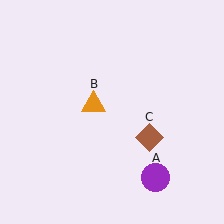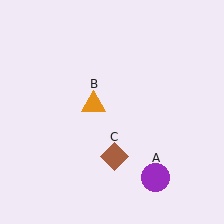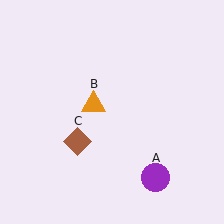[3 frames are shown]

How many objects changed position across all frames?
1 object changed position: brown diamond (object C).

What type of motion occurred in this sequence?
The brown diamond (object C) rotated clockwise around the center of the scene.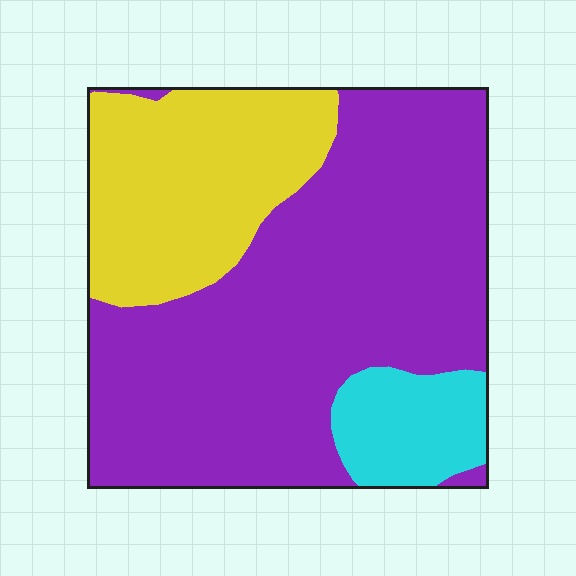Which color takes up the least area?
Cyan, at roughly 10%.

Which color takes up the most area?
Purple, at roughly 65%.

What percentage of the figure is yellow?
Yellow covers 26% of the figure.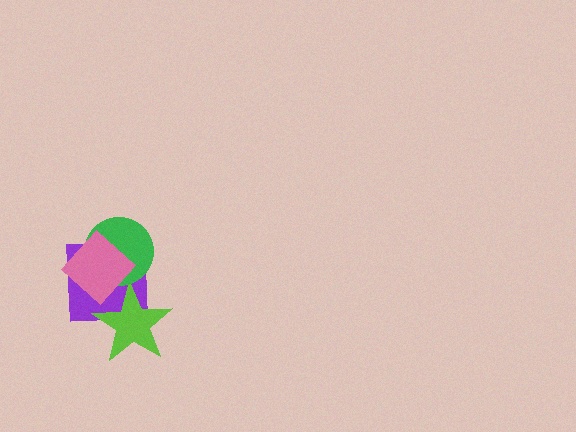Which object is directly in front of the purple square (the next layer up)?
The lime star is directly in front of the purple square.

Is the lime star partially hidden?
Yes, it is partially covered by another shape.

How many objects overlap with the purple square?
3 objects overlap with the purple square.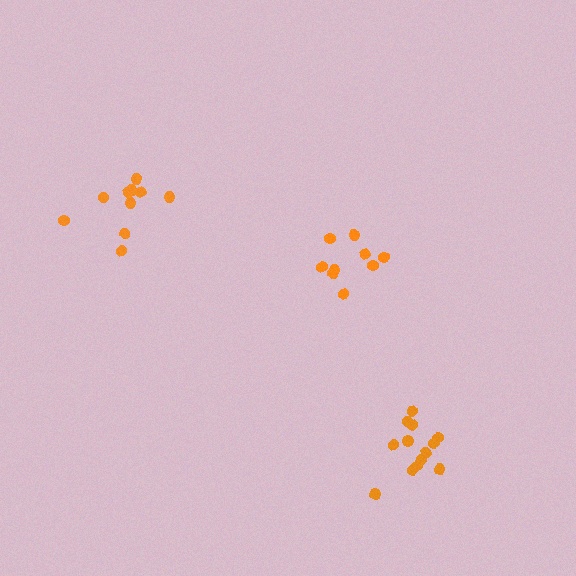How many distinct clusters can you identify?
There are 3 distinct clusters.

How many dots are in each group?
Group 1: 9 dots, Group 2: 13 dots, Group 3: 10 dots (32 total).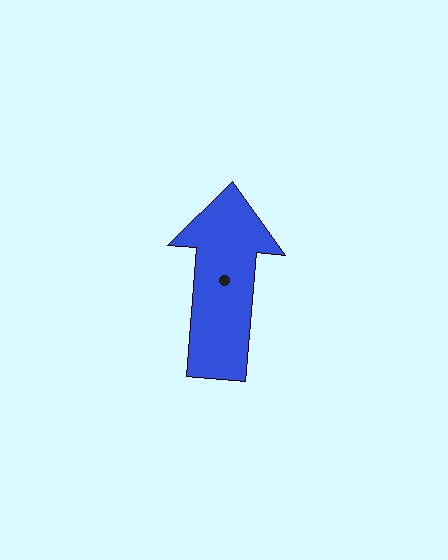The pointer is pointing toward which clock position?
Roughly 12 o'clock.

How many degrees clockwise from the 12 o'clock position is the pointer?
Approximately 5 degrees.